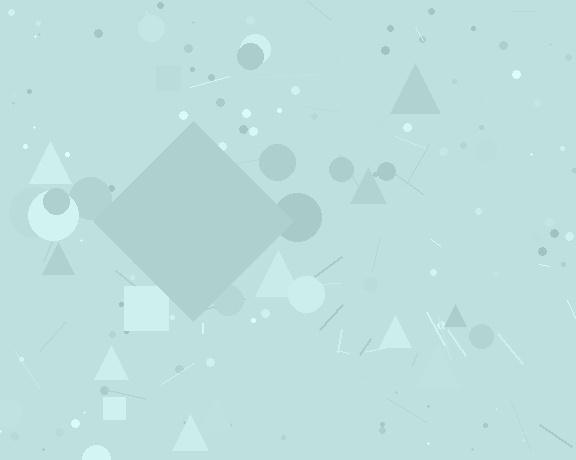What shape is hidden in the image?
A diamond is hidden in the image.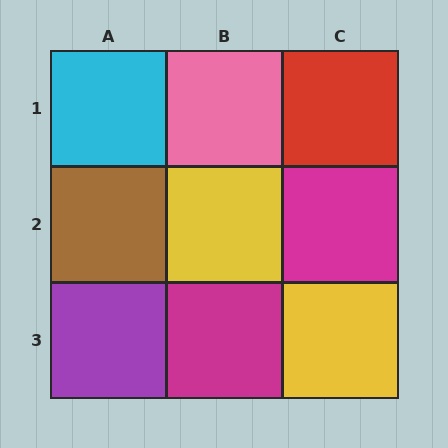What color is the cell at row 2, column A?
Brown.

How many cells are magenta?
2 cells are magenta.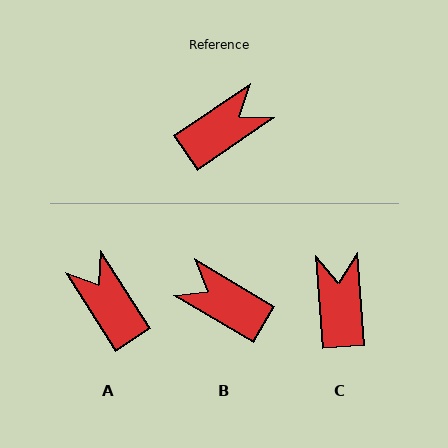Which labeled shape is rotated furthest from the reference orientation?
B, about 115 degrees away.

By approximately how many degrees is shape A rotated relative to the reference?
Approximately 88 degrees counter-clockwise.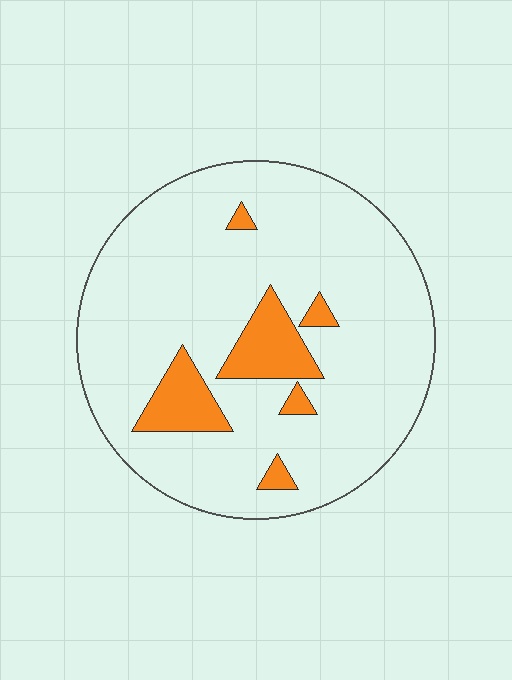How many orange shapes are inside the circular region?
6.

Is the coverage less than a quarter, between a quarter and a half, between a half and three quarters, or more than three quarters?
Less than a quarter.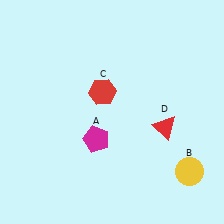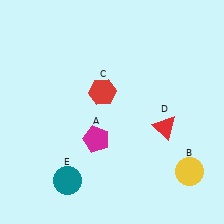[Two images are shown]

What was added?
A teal circle (E) was added in Image 2.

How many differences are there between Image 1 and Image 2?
There is 1 difference between the two images.